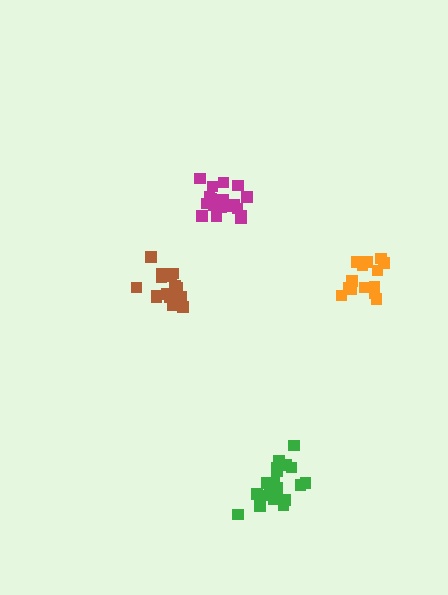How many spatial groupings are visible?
There are 4 spatial groupings.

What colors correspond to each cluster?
The clusters are colored: green, magenta, brown, orange.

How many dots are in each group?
Group 1: 19 dots, Group 2: 19 dots, Group 3: 17 dots, Group 4: 14 dots (69 total).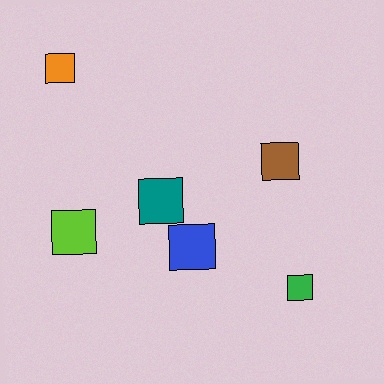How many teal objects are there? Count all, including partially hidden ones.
There is 1 teal object.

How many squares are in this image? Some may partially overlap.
There are 6 squares.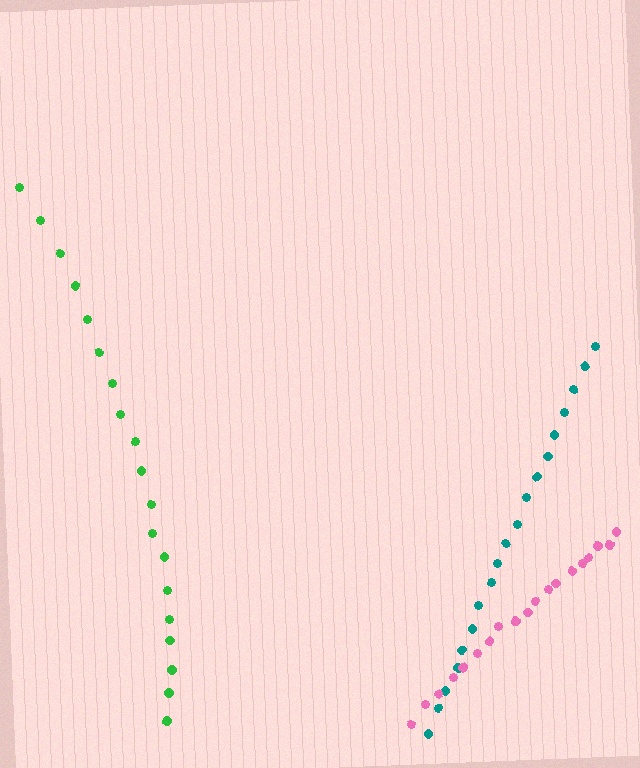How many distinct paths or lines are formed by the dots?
There are 3 distinct paths.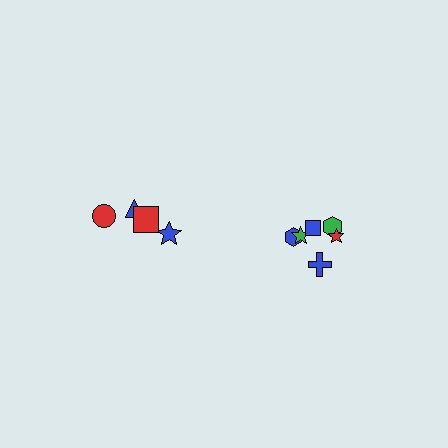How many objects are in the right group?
There are 6 objects.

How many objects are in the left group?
There are 4 objects.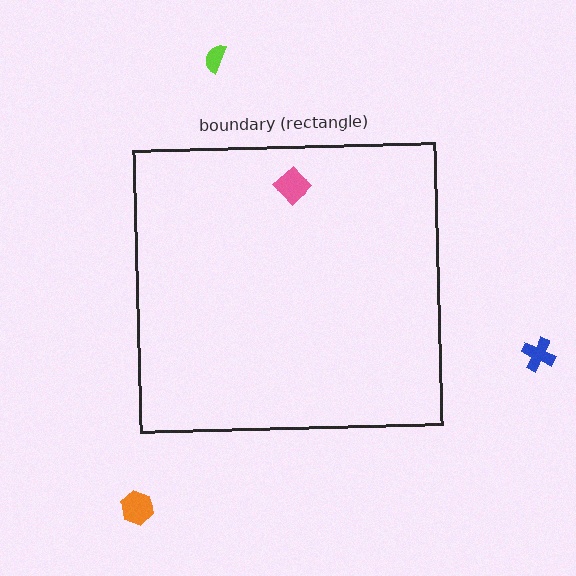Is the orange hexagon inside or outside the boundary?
Outside.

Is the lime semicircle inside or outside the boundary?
Outside.